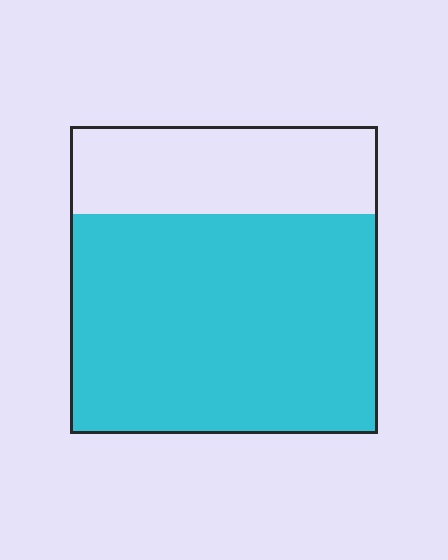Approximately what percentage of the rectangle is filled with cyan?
Approximately 70%.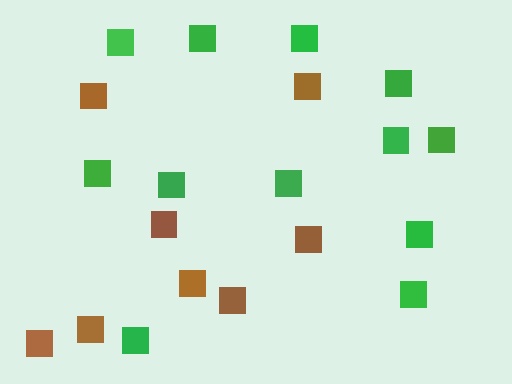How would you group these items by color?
There are 2 groups: one group of green squares (12) and one group of brown squares (8).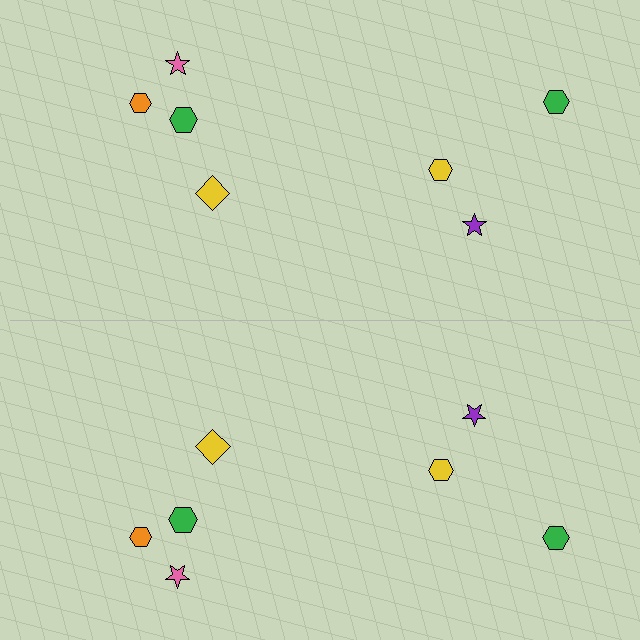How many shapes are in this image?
There are 14 shapes in this image.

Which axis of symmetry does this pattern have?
The pattern has a horizontal axis of symmetry running through the center of the image.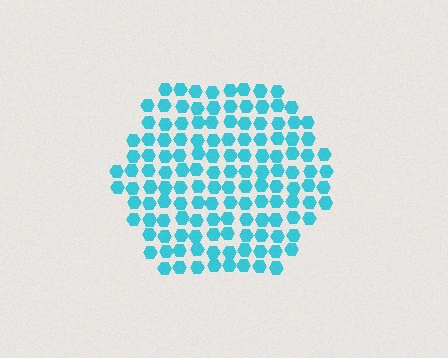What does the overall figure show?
The overall figure shows a hexagon.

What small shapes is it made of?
It is made of small hexagons.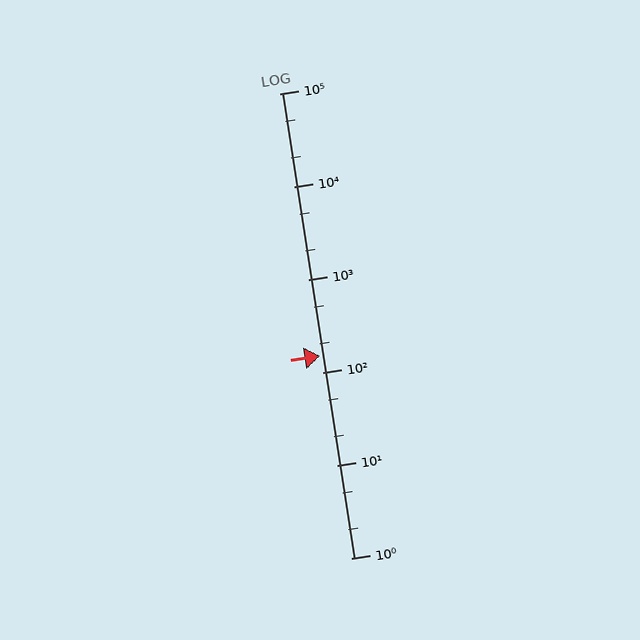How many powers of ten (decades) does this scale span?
The scale spans 5 decades, from 1 to 100000.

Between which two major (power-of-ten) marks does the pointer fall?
The pointer is between 100 and 1000.